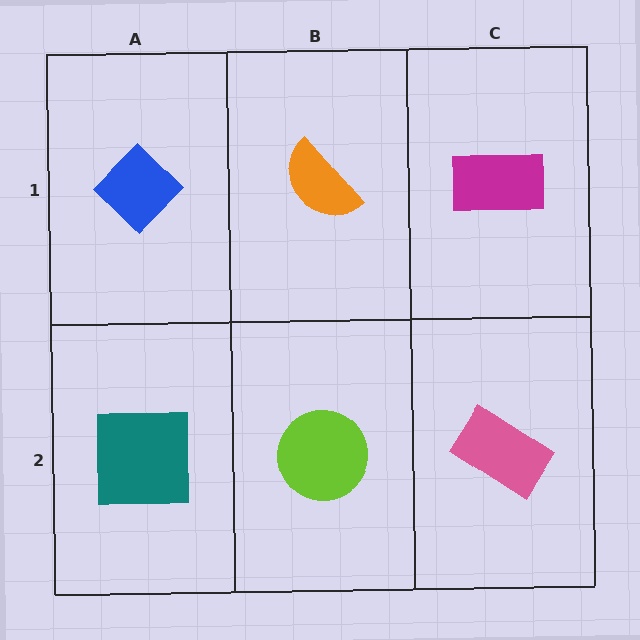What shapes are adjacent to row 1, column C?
A pink rectangle (row 2, column C), an orange semicircle (row 1, column B).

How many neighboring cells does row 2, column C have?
2.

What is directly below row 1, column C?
A pink rectangle.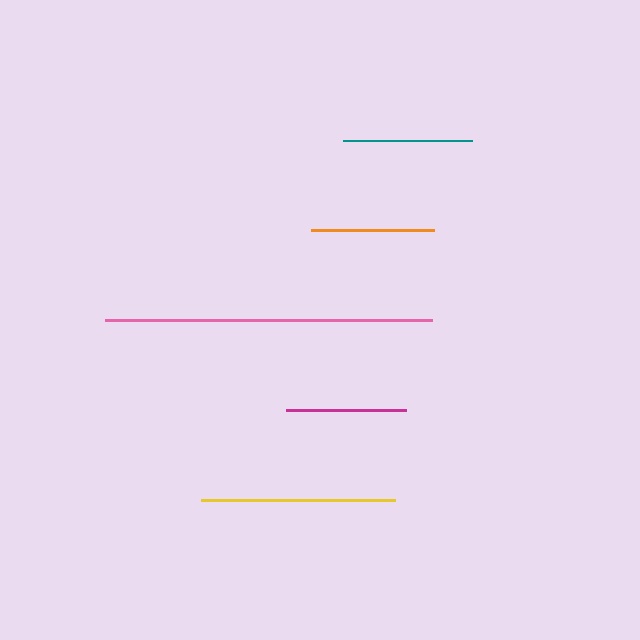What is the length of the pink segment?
The pink segment is approximately 327 pixels long.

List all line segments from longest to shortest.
From longest to shortest: pink, yellow, teal, orange, magenta.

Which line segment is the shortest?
The magenta line is the shortest at approximately 120 pixels.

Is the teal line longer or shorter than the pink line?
The pink line is longer than the teal line.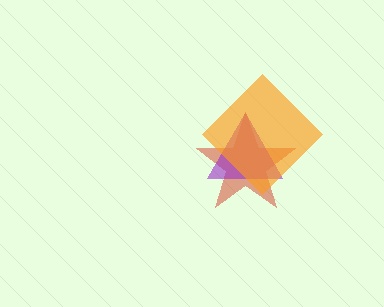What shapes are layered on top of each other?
The layered shapes are: a red star, a purple triangle, an orange diamond.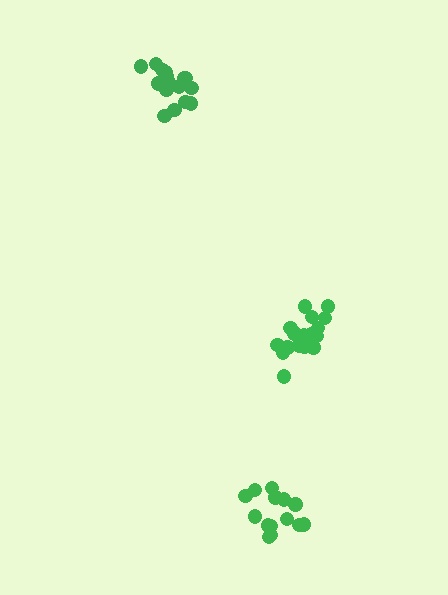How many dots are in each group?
Group 1: 20 dots, Group 2: 17 dots, Group 3: 14 dots (51 total).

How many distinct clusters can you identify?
There are 3 distinct clusters.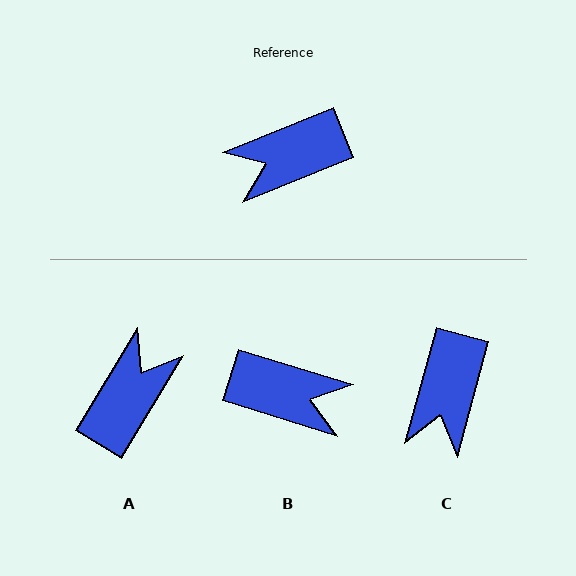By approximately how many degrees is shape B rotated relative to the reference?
Approximately 141 degrees counter-clockwise.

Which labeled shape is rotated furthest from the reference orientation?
A, about 143 degrees away.